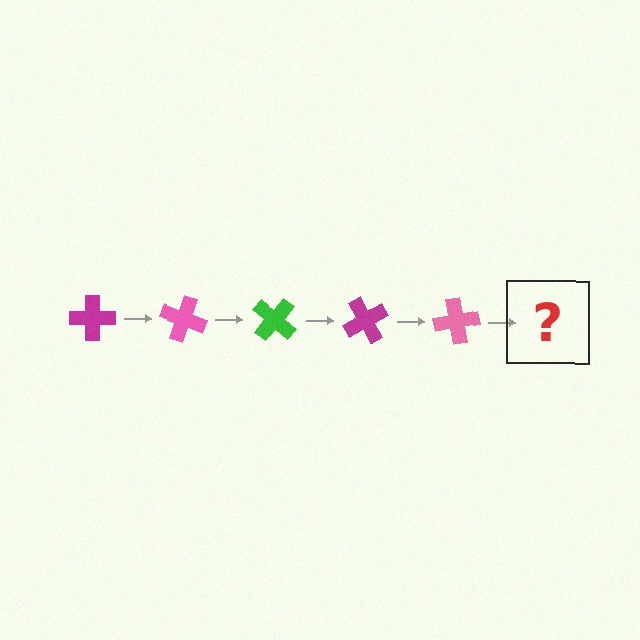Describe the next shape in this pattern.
It should be a green cross, rotated 100 degrees from the start.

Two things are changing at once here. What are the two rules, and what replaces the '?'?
The two rules are that it rotates 20 degrees each step and the color cycles through magenta, pink, and green. The '?' should be a green cross, rotated 100 degrees from the start.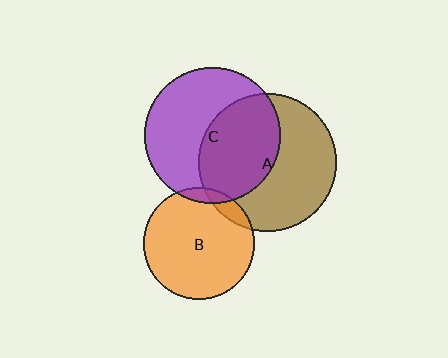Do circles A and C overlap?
Yes.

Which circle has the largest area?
Circle A (brown).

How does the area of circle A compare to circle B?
Approximately 1.5 times.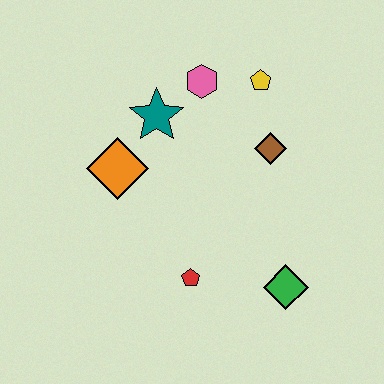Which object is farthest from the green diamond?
The pink hexagon is farthest from the green diamond.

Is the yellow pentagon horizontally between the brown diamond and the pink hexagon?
Yes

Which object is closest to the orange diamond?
The teal star is closest to the orange diamond.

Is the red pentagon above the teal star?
No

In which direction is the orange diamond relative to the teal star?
The orange diamond is below the teal star.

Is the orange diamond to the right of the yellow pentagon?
No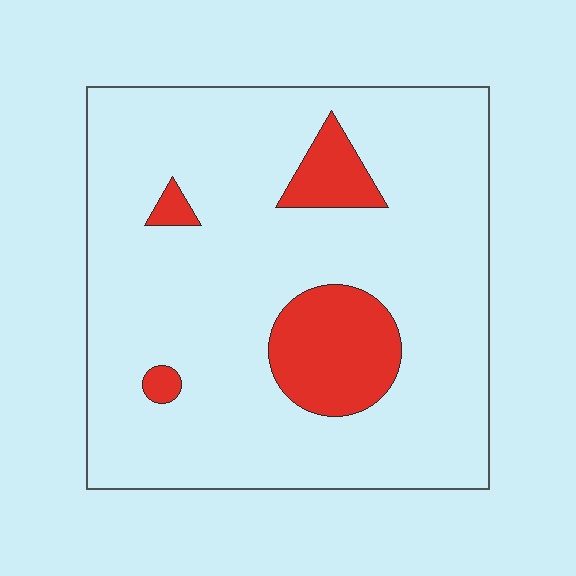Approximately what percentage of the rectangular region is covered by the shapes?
Approximately 15%.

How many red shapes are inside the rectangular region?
4.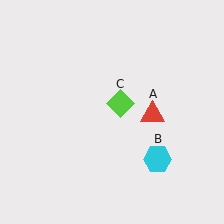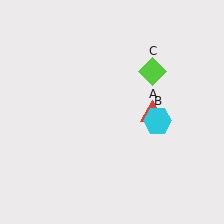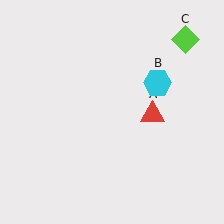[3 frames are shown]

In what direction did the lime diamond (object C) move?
The lime diamond (object C) moved up and to the right.